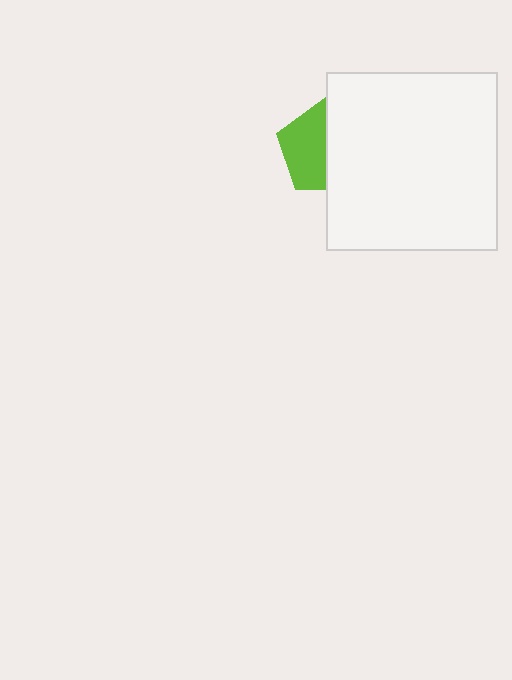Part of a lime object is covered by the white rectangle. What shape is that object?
It is a pentagon.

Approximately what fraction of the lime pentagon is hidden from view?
Roughly 50% of the lime pentagon is hidden behind the white rectangle.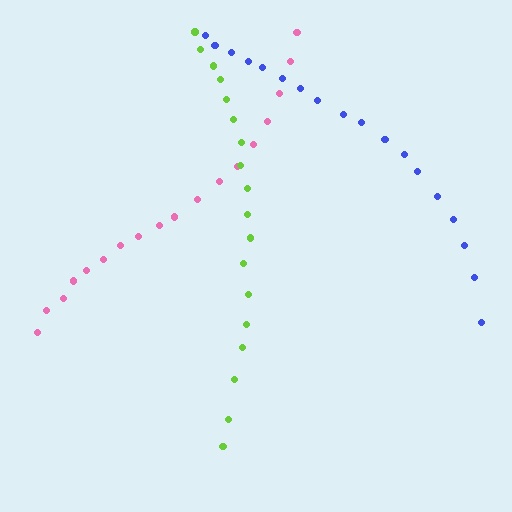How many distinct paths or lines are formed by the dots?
There are 3 distinct paths.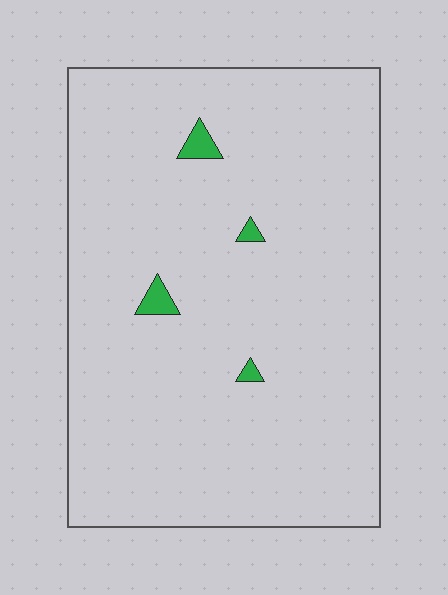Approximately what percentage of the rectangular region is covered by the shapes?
Approximately 0%.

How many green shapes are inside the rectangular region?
4.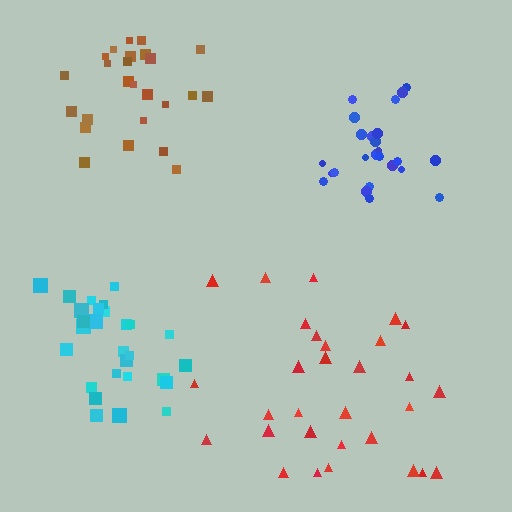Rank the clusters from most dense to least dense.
blue, cyan, brown, red.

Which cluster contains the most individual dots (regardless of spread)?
Red (30).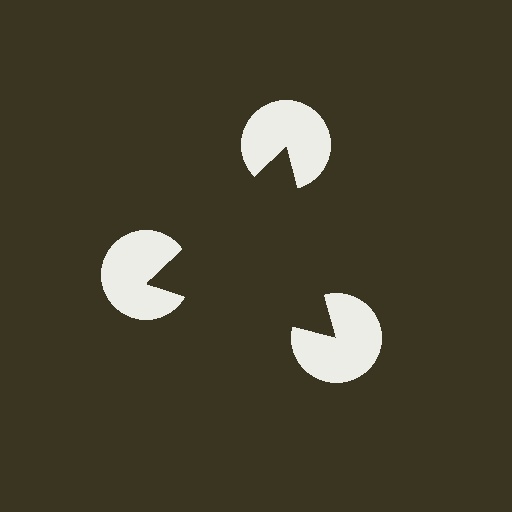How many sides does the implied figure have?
3 sides.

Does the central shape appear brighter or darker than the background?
It typically appears slightly darker than the background, even though no actual brightness change is drawn.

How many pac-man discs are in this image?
There are 3 — one at each vertex of the illusory triangle.